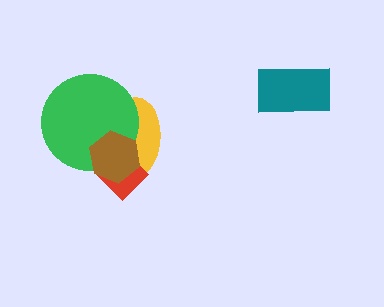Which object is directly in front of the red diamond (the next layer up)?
The green circle is directly in front of the red diamond.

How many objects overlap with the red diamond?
3 objects overlap with the red diamond.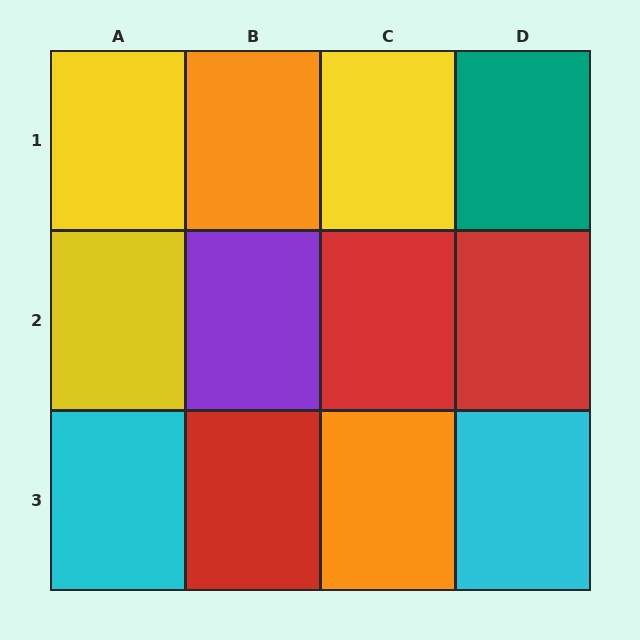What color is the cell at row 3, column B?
Red.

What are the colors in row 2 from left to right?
Yellow, purple, red, red.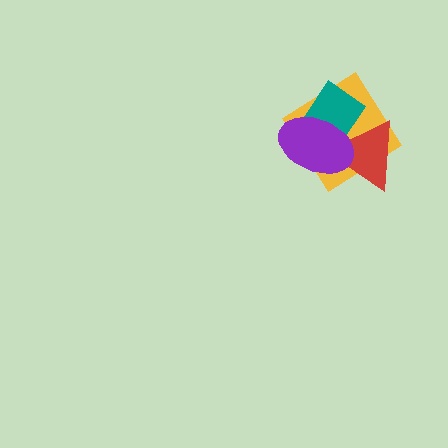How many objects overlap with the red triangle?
3 objects overlap with the red triangle.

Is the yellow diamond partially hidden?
Yes, it is partially covered by another shape.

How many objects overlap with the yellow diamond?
3 objects overlap with the yellow diamond.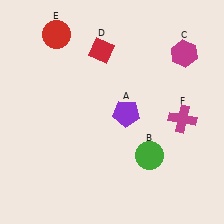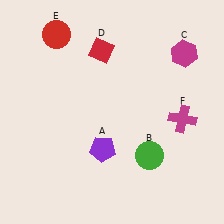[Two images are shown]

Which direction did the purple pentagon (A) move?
The purple pentagon (A) moved down.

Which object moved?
The purple pentagon (A) moved down.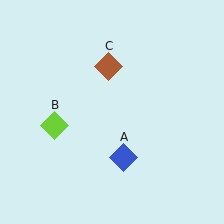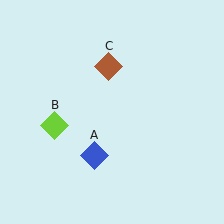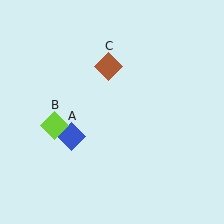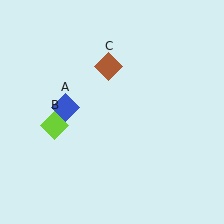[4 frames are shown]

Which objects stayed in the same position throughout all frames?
Lime diamond (object B) and brown diamond (object C) remained stationary.